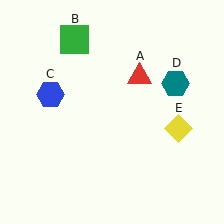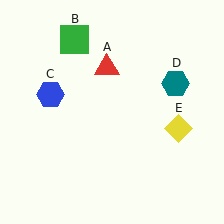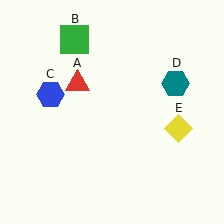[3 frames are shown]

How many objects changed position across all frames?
1 object changed position: red triangle (object A).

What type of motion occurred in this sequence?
The red triangle (object A) rotated counterclockwise around the center of the scene.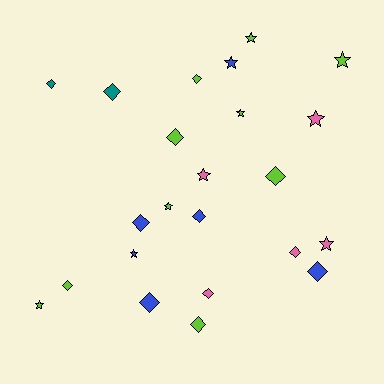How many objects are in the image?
There are 23 objects.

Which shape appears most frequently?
Diamond, with 13 objects.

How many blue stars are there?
There are 2 blue stars.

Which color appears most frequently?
Lime, with 10 objects.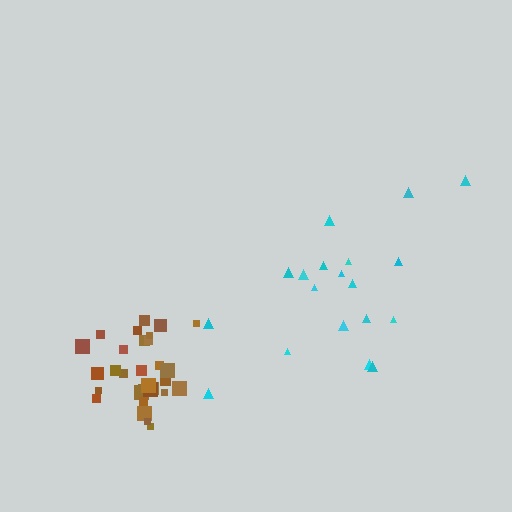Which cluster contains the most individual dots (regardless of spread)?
Brown (31).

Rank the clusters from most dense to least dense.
brown, cyan.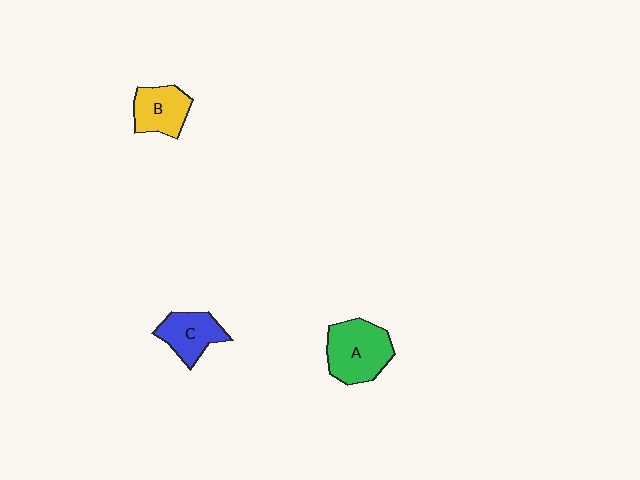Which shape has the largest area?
Shape A (green).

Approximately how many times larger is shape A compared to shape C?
Approximately 1.4 times.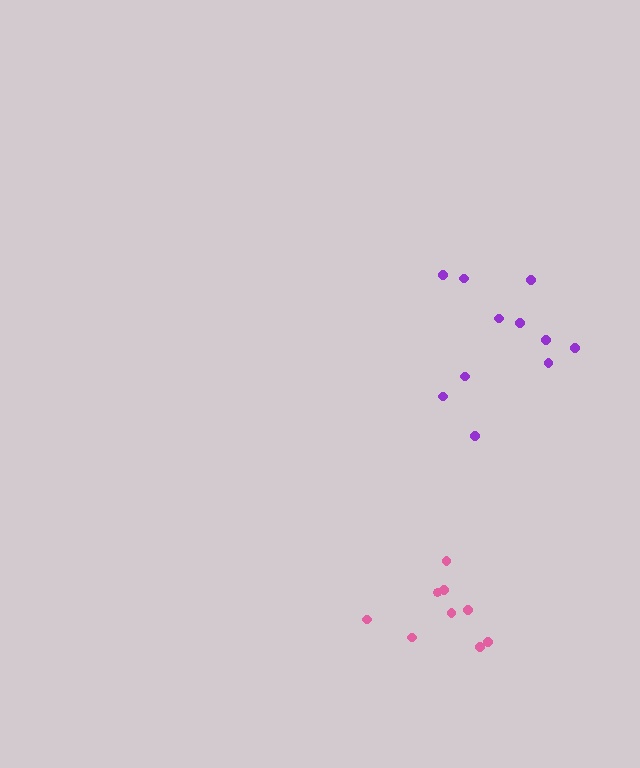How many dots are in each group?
Group 1: 9 dots, Group 2: 11 dots (20 total).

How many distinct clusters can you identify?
There are 2 distinct clusters.